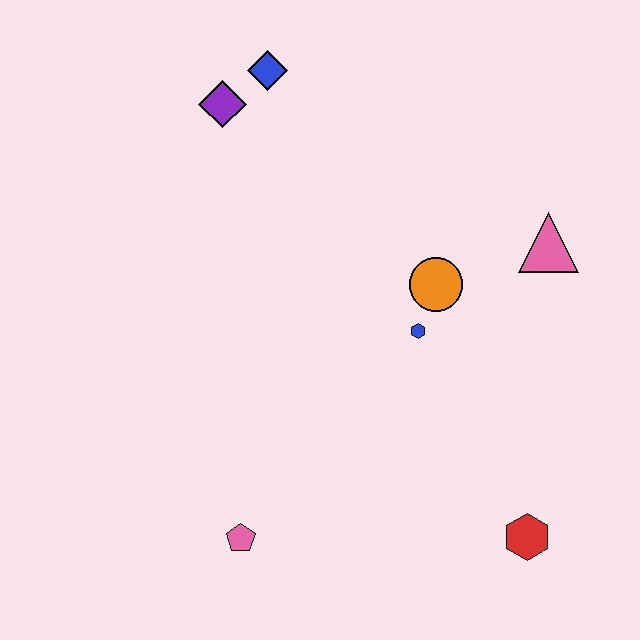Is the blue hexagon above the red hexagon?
Yes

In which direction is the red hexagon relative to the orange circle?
The red hexagon is below the orange circle.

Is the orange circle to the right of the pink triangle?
No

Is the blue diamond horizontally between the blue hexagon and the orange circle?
No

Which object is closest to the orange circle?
The blue hexagon is closest to the orange circle.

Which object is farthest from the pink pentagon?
The blue diamond is farthest from the pink pentagon.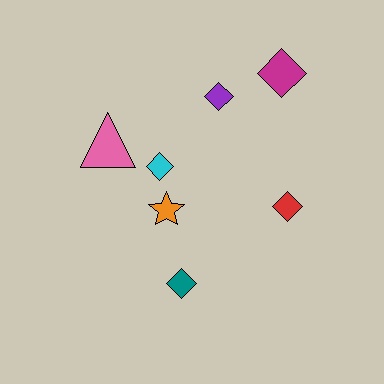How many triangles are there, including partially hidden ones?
There is 1 triangle.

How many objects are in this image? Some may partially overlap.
There are 7 objects.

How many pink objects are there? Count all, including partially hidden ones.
There is 1 pink object.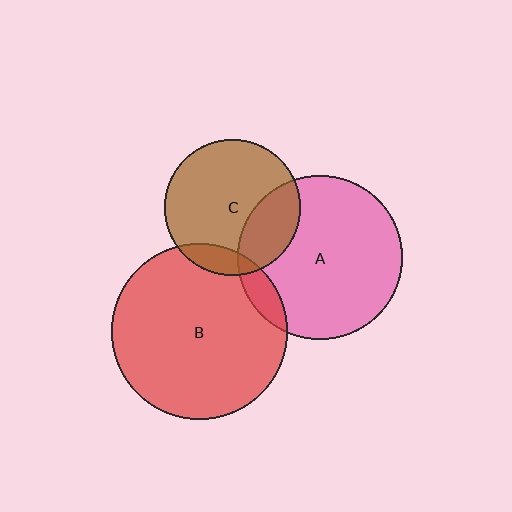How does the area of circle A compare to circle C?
Approximately 1.5 times.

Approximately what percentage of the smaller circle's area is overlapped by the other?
Approximately 10%.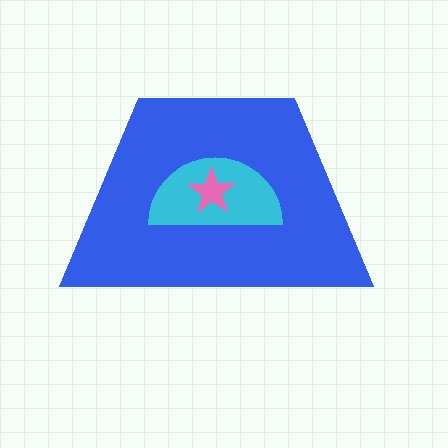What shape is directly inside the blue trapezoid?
The cyan semicircle.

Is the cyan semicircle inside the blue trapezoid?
Yes.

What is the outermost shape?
The blue trapezoid.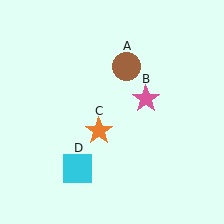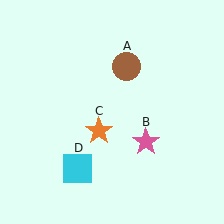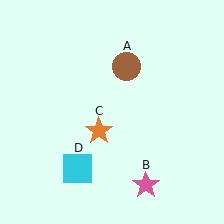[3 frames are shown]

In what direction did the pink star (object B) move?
The pink star (object B) moved down.